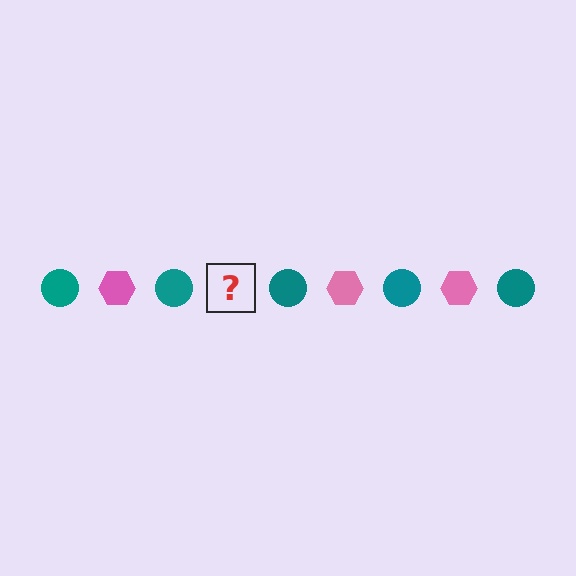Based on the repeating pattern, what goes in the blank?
The blank should be a pink hexagon.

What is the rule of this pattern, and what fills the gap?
The rule is that the pattern alternates between teal circle and pink hexagon. The gap should be filled with a pink hexagon.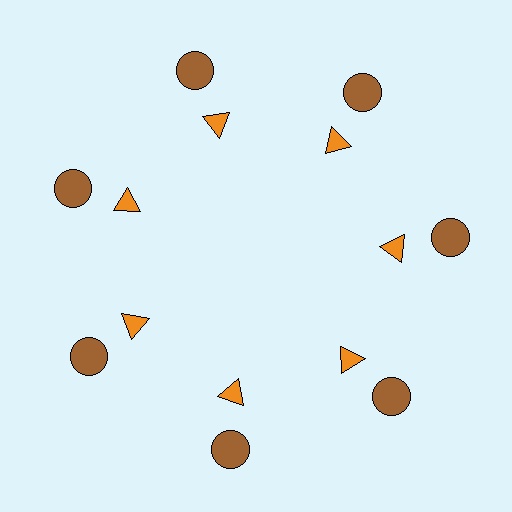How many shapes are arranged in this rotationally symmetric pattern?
There are 14 shapes, arranged in 7 groups of 2.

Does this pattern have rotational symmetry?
Yes, this pattern has 7-fold rotational symmetry. It looks the same after rotating 51 degrees around the center.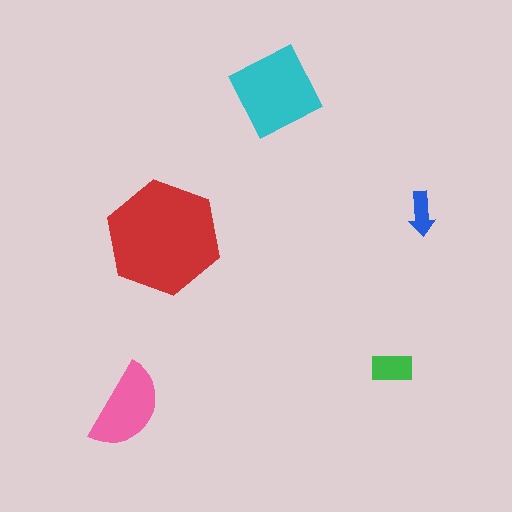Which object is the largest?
The red hexagon.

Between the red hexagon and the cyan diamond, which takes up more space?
The red hexagon.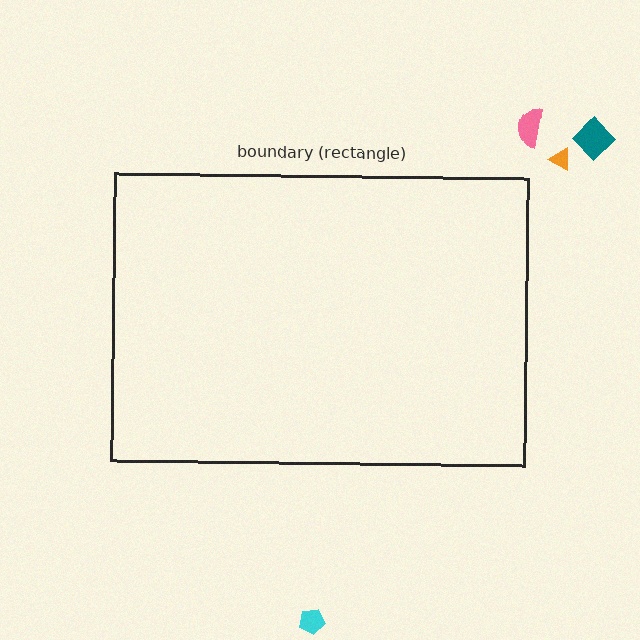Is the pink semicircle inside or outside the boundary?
Outside.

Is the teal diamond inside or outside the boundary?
Outside.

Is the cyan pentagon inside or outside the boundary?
Outside.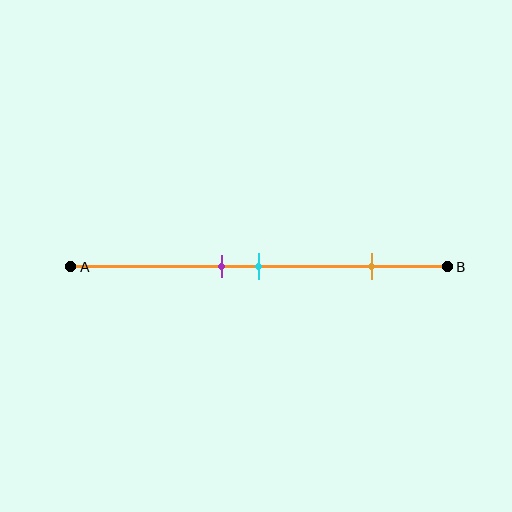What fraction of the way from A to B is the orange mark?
The orange mark is approximately 80% (0.8) of the way from A to B.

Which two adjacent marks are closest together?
The purple and cyan marks are the closest adjacent pair.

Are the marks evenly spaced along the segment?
No, the marks are not evenly spaced.